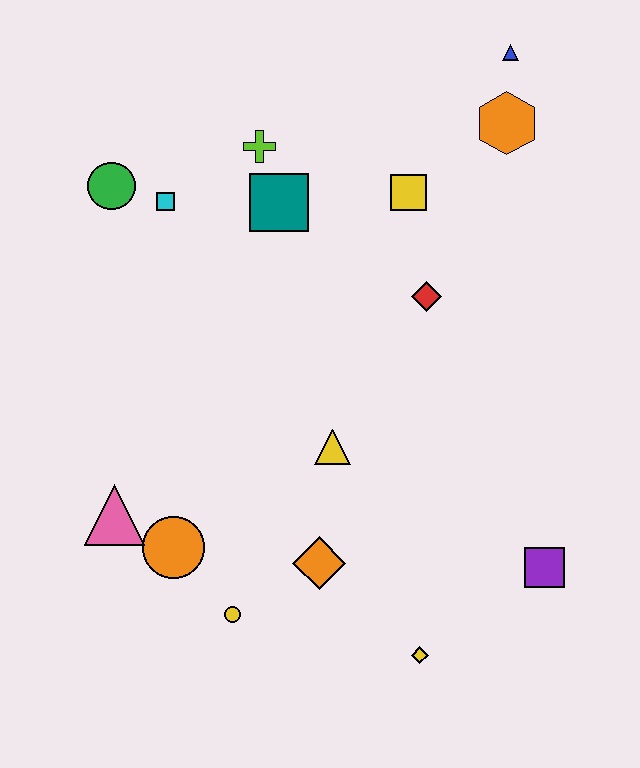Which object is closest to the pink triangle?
The orange circle is closest to the pink triangle.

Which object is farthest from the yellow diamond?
The blue triangle is farthest from the yellow diamond.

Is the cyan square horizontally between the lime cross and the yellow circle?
No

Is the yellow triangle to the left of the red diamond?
Yes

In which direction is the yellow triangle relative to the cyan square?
The yellow triangle is below the cyan square.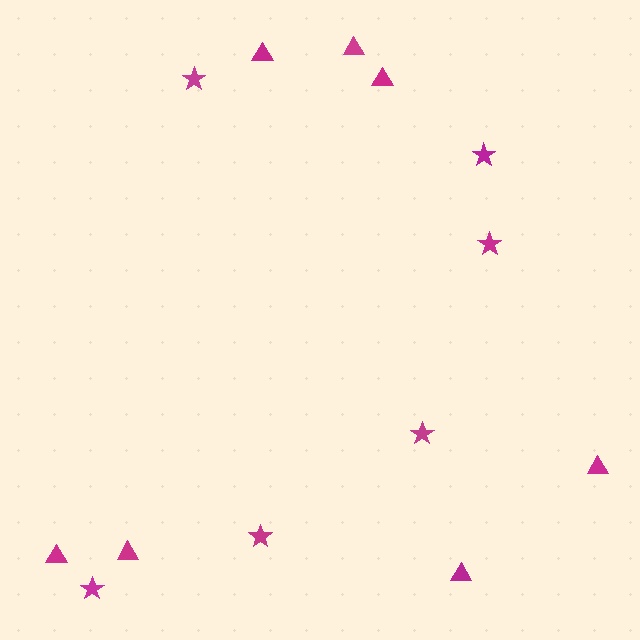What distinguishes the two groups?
There are 2 groups: one group of stars (6) and one group of triangles (7).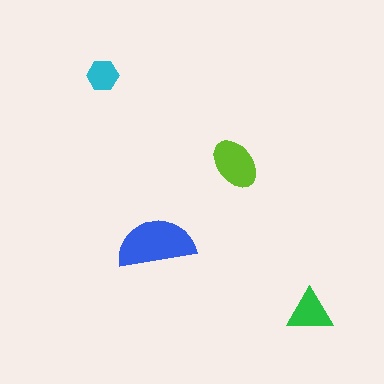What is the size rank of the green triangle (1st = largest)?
3rd.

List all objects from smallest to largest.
The cyan hexagon, the green triangle, the lime ellipse, the blue semicircle.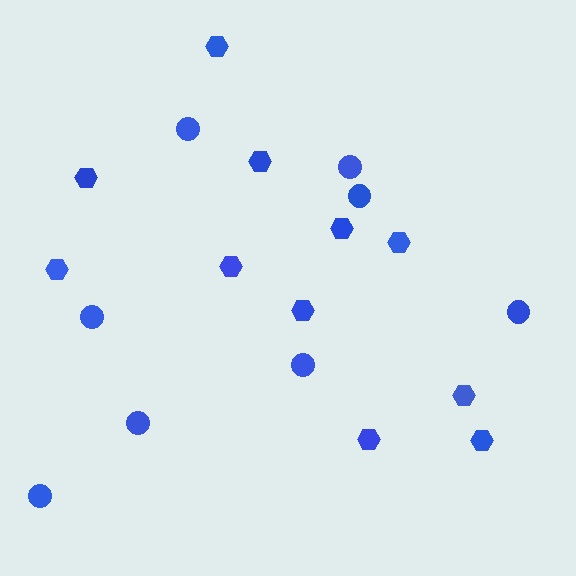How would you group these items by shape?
There are 2 groups: one group of hexagons (11) and one group of circles (8).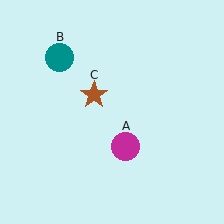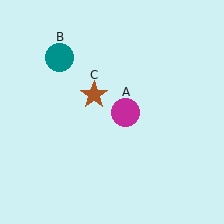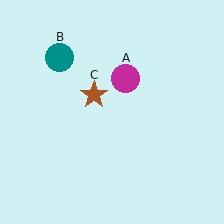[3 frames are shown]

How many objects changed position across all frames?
1 object changed position: magenta circle (object A).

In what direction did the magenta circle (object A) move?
The magenta circle (object A) moved up.